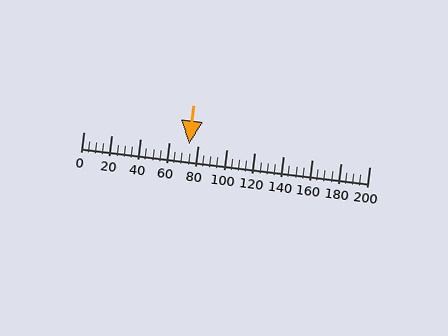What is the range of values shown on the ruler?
The ruler shows values from 0 to 200.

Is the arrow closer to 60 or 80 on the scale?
The arrow is closer to 80.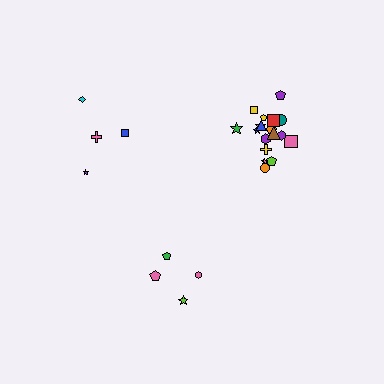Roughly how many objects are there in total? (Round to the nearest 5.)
Roughly 25 objects in total.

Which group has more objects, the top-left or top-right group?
The top-right group.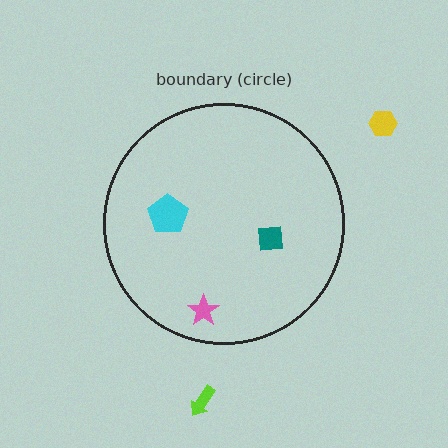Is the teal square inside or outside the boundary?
Inside.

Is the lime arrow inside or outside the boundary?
Outside.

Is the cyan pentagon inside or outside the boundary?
Inside.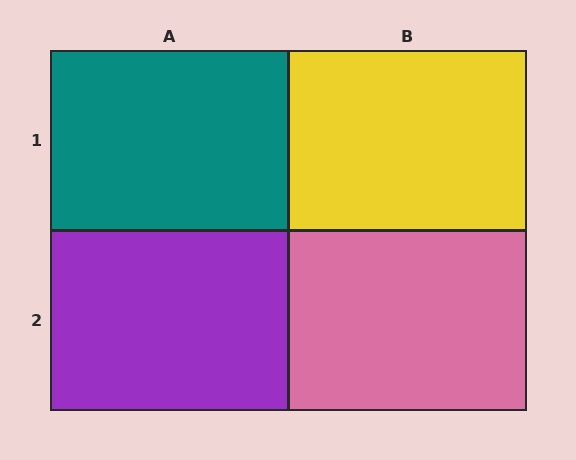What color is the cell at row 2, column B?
Pink.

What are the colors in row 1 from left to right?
Teal, yellow.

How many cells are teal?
1 cell is teal.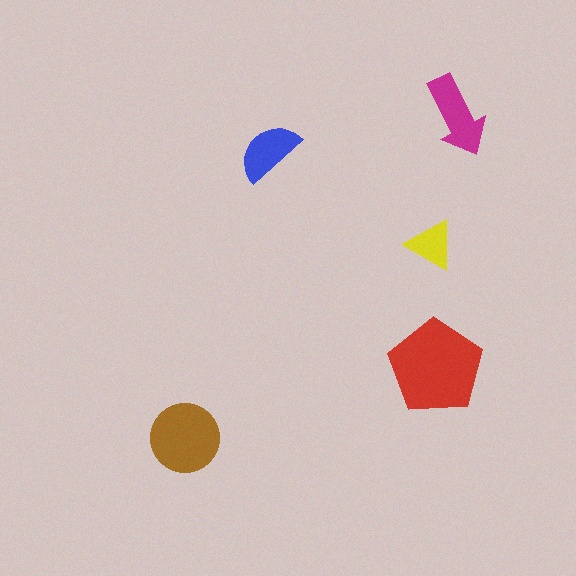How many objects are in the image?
There are 5 objects in the image.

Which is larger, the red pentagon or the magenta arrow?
The red pentagon.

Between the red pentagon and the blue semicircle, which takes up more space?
The red pentagon.